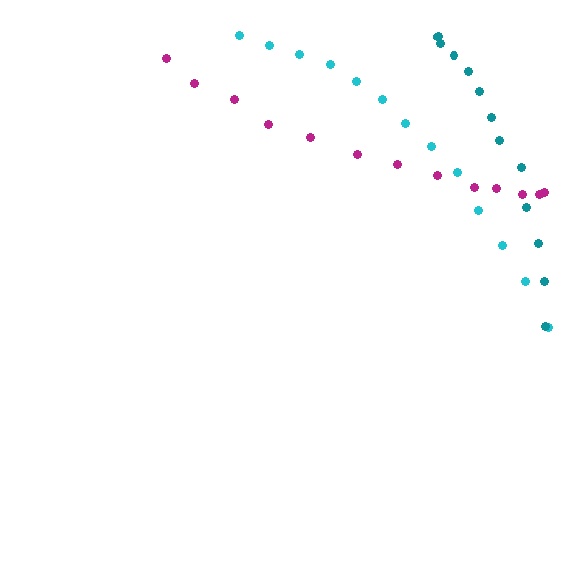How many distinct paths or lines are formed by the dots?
There are 3 distinct paths.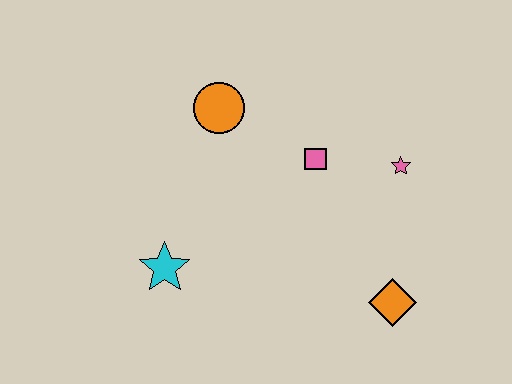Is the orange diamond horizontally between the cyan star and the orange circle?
No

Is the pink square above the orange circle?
No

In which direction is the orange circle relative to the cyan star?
The orange circle is above the cyan star.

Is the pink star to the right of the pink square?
Yes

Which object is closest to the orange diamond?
The pink star is closest to the orange diamond.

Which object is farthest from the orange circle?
The orange diamond is farthest from the orange circle.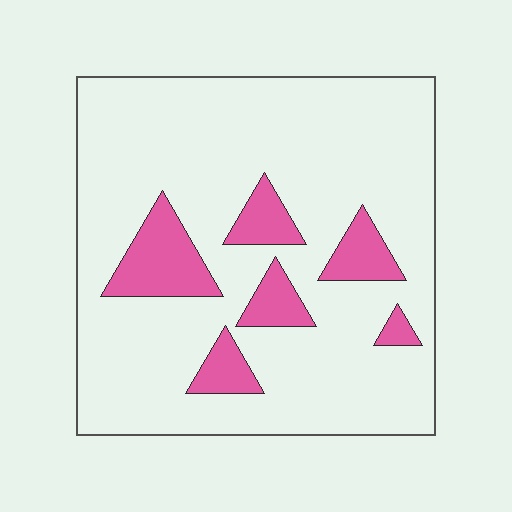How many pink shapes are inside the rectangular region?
6.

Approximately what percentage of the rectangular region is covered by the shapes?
Approximately 15%.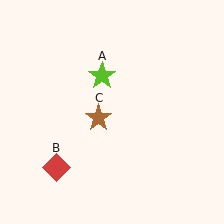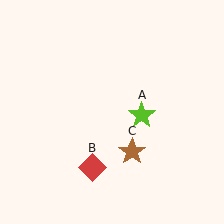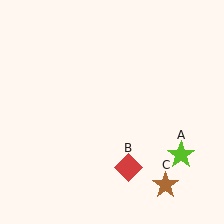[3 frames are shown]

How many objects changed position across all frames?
3 objects changed position: lime star (object A), red diamond (object B), brown star (object C).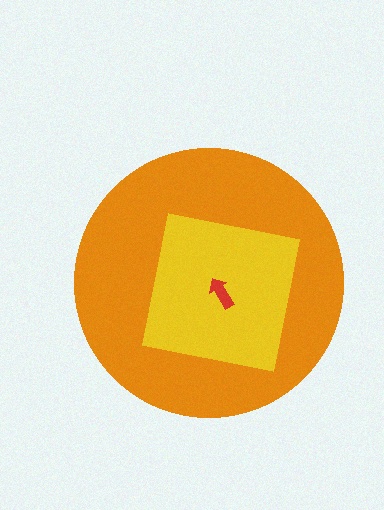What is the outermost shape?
The orange circle.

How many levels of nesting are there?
3.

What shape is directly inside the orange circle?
The yellow square.